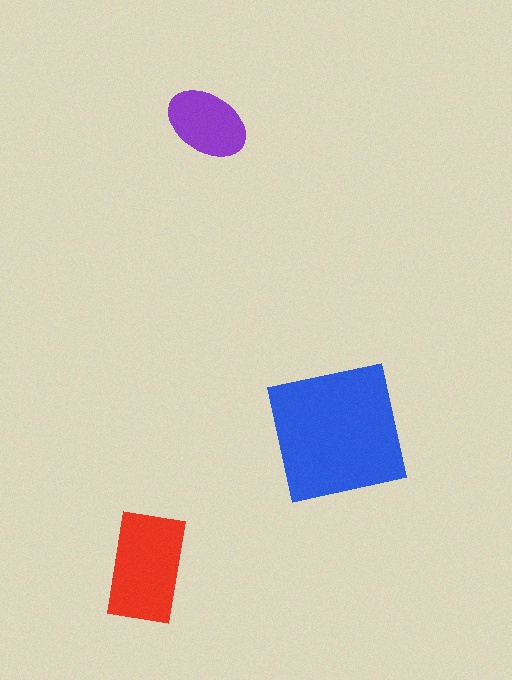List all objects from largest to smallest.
The blue square, the red rectangle, the purple ellipse.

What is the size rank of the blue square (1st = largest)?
1st.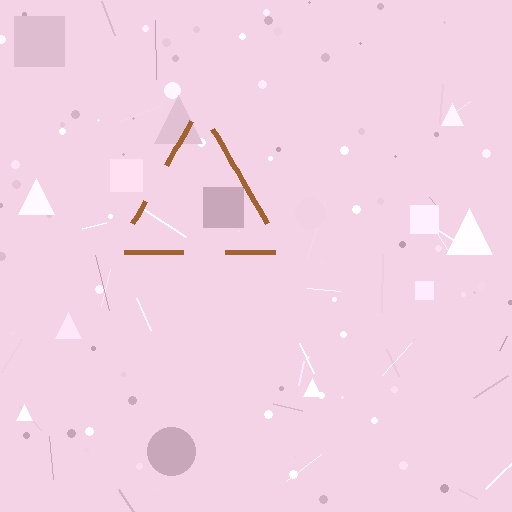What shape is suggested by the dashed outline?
The dashed outline suggests a triangle.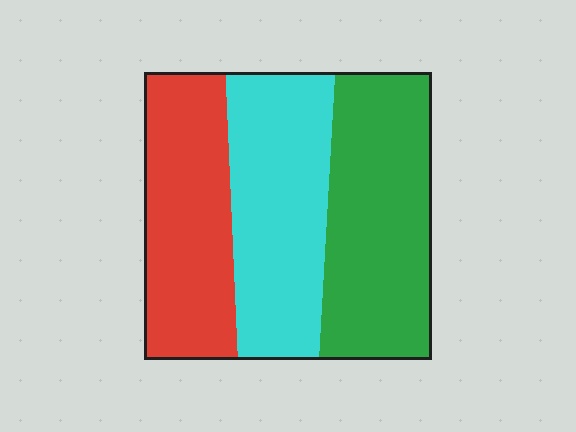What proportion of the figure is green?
Green covers roughly 35% of the figure.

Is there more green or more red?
Green.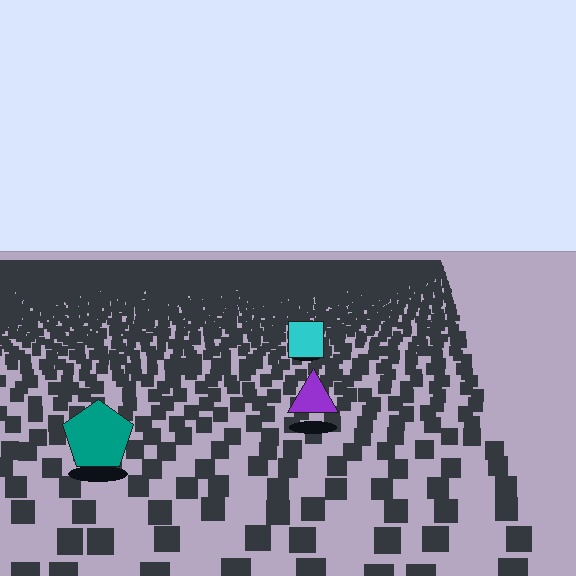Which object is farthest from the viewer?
The cyan square is farthest from the viewer. It appears smaller and the ground texture around it is denser.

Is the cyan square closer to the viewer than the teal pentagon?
No. The teal pentagon is closer — you can tell from the texture gradient: the ground texture is coarser near it.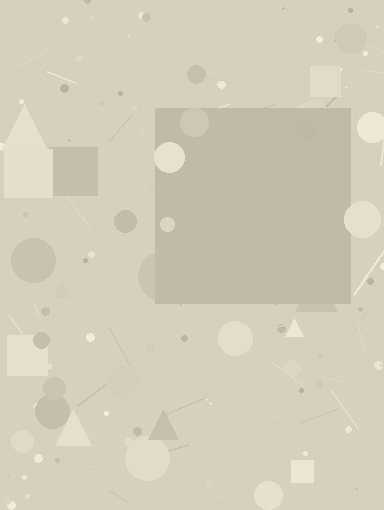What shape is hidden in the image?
A square is hidden in the image.